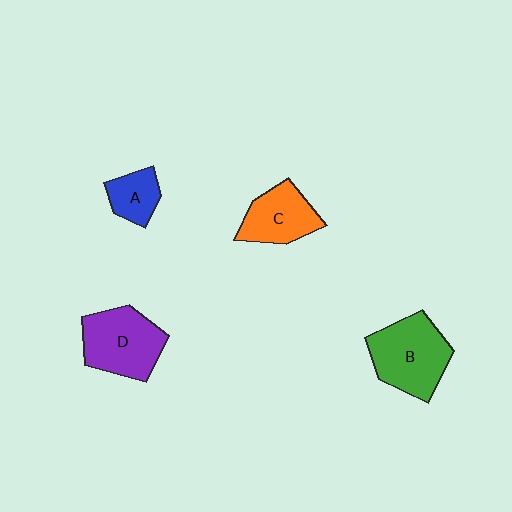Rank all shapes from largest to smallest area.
From largest to smallest: B (green), D (purple), C (orange), A (blue).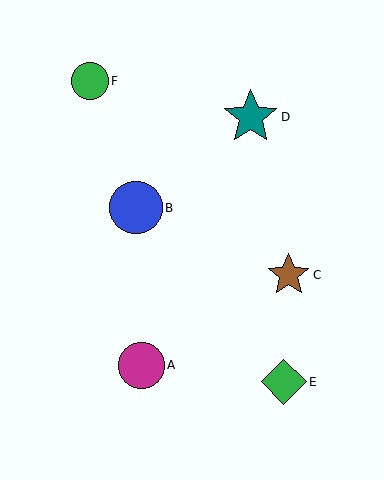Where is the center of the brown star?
The center of the brown star is at (289, 275).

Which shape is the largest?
The teal star (labeled D) is the largest.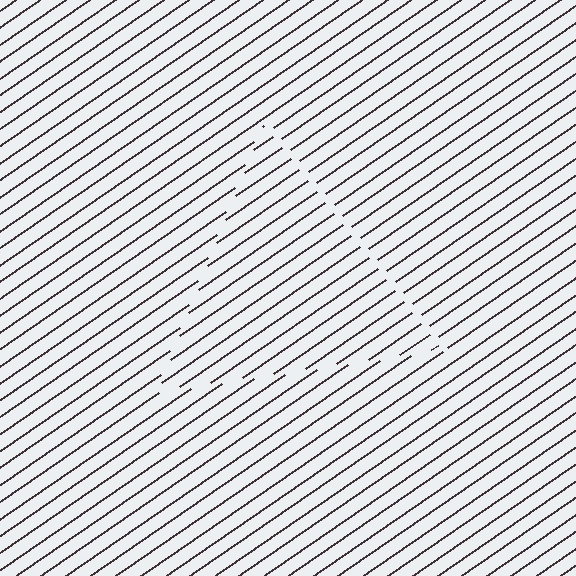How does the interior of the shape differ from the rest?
The interior of the shape contains the same grating, shifted by half a period — the contour is defined by the phase discontinuity where line-ends from the inner and outer gratings abut.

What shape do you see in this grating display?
An illusory triangle. The interior of the shape contains the same grating, shifted by half a period — the contour is defined by the phase discontinuity where line-ends from the inner and outer gratings abut.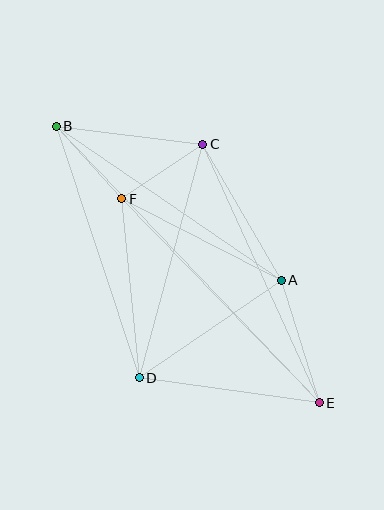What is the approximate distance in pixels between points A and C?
The distance between A and C is approximately 157 pixels.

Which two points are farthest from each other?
Points B and E are farthest from each other.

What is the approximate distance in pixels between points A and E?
The distance between A and E is approximately 128 pixels.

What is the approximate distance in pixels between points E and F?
The distance between E and F is approximately 284 pixels.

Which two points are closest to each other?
Points C and F are closest to each other.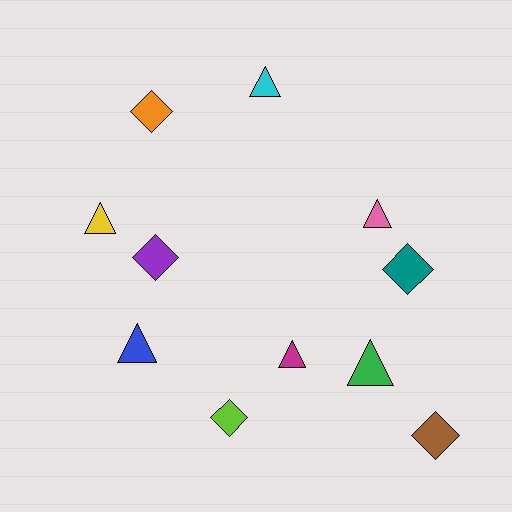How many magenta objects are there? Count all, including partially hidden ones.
There is 1 magenta object.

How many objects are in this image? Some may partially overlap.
There are 11 objects.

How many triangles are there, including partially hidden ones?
There are 6 triangles.